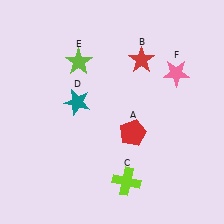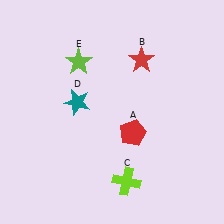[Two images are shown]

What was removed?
The pink star (F) was removed in Image 2.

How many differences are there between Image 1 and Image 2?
There is 1 difference between the two images.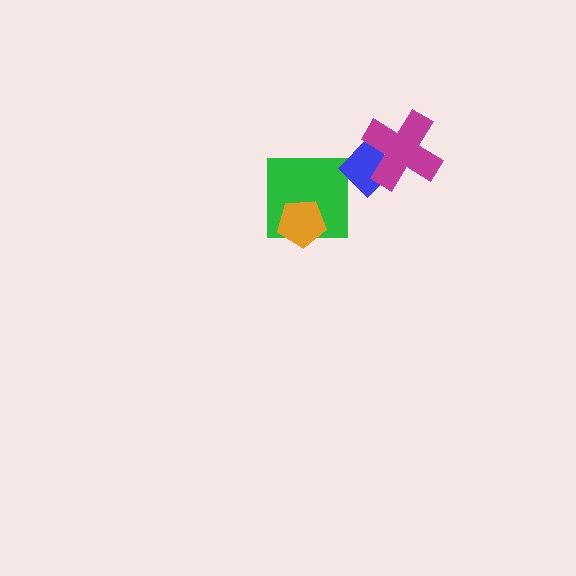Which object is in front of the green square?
The orange pentagon is in front of the green square.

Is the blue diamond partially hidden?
Yes, it is partially covered by another shape.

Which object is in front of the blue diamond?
The magenta cross is in front of the blue diamond.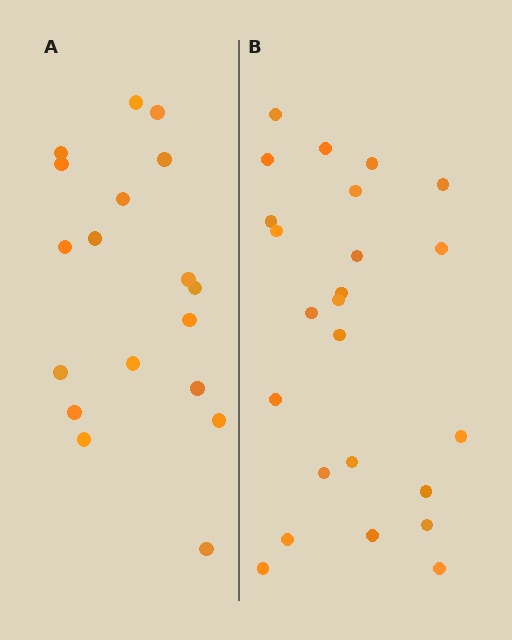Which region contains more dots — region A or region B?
Region B (the right region) has more dots.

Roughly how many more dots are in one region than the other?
Region B has about 6 more dots than region A.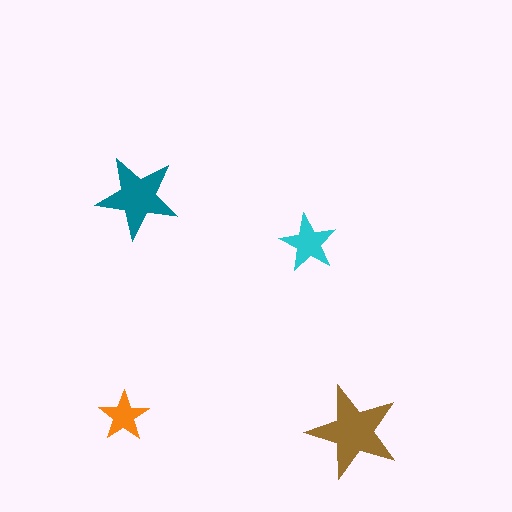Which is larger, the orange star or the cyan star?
The cyan one.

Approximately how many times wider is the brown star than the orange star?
About 2 times wider.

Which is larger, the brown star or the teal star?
The brown one.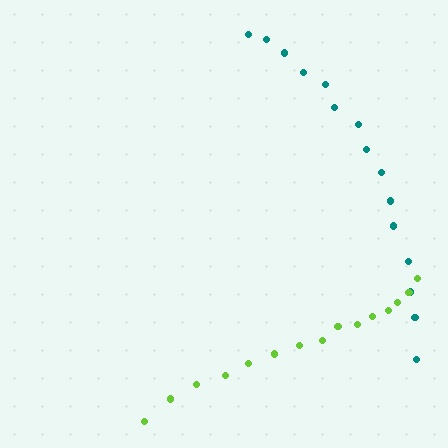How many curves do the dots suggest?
There are 2 distinct paths.